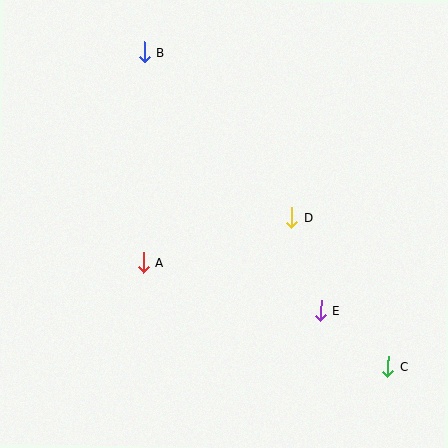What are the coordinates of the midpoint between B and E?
The midpoint between B and E is at (232, 181).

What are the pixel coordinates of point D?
Point D is at (292, 217).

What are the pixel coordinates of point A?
Point A is at (144, 262).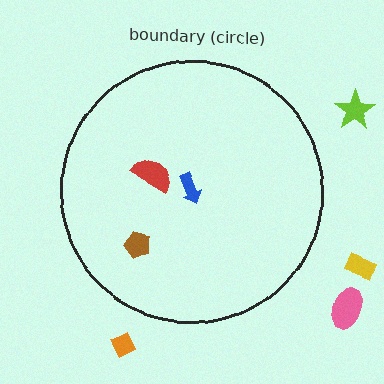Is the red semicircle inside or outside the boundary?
Inside.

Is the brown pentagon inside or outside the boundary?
Inside.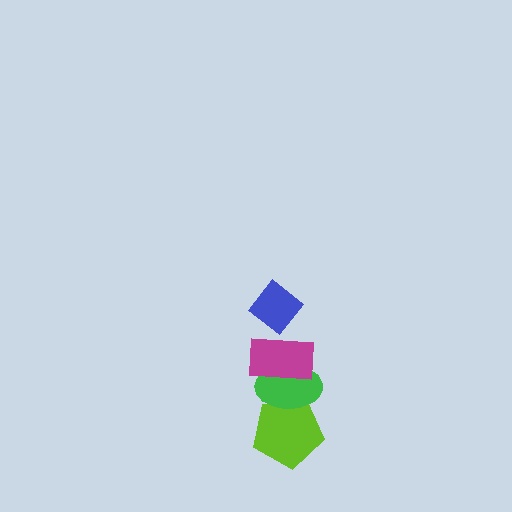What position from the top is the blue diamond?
The blue diamond is 1st from the top.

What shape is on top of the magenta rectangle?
The blue diamond is on top of the magenta rectangle.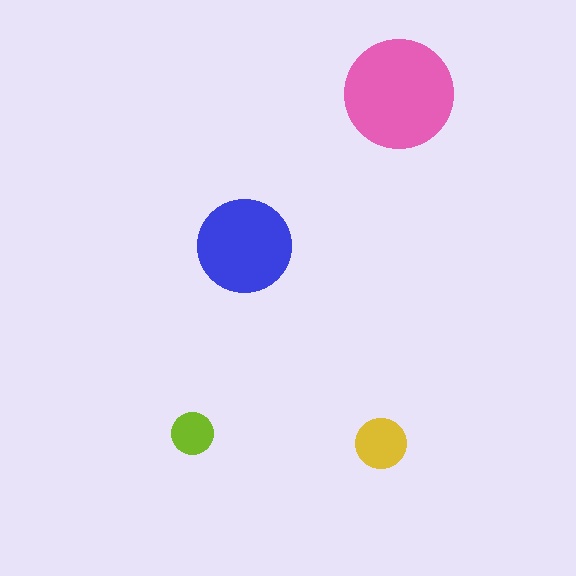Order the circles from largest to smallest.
the pink one, the blue one, the yellow one, the lime one.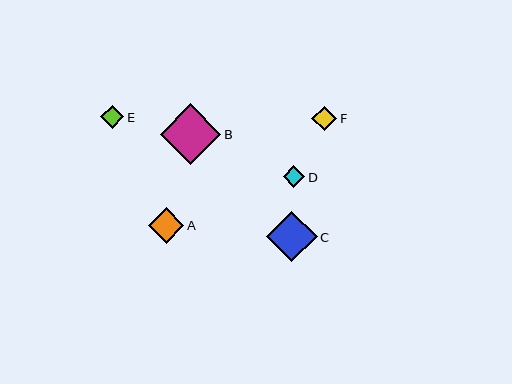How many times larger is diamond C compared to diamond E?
Diamond C is approximately 2.2 times the size of diamond E.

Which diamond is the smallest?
Diamond D is the smallest with a size of approximately 21 pixels.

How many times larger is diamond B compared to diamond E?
Diamond B is approximately 2.7 times the size of diamond E.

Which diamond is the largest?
Diamond B is the largest with a size of approximately 61 pixels.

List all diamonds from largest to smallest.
From largest to smallest: B, C, A, F, E, D.